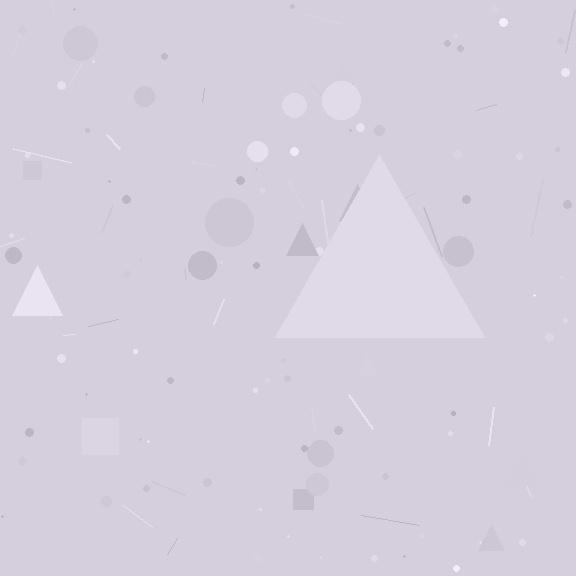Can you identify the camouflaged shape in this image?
The camouflaged shape is a triangle.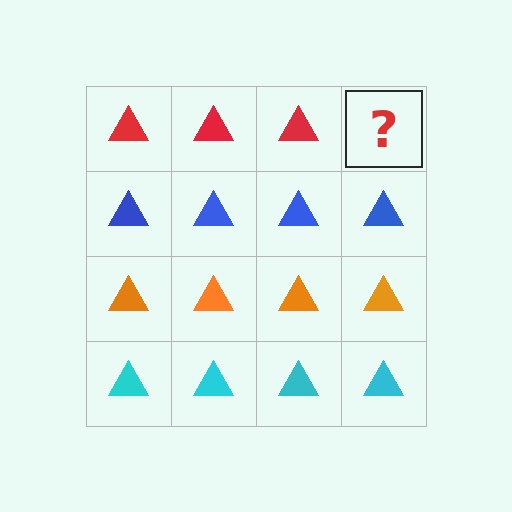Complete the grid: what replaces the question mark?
The question mark should be replaced with a red triangle.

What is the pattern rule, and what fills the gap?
The rule is that each row has a consistent color. The gap should be filled with a red triangle.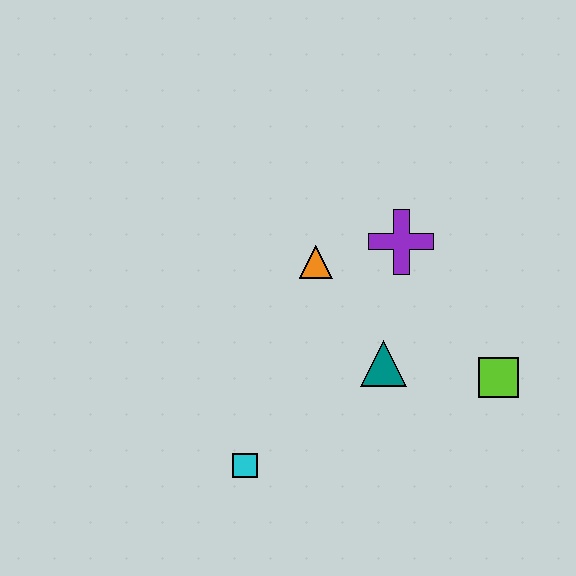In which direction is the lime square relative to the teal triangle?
The lime square is to the right of the teal triangle.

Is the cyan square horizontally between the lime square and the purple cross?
No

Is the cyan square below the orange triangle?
Yes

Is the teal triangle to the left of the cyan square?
No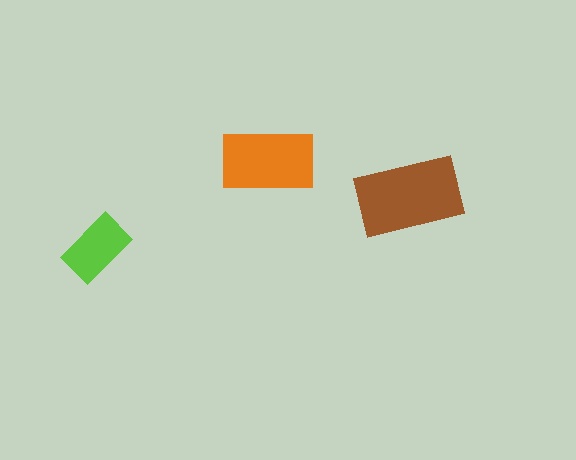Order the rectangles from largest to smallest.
the brown one, the orange one, the lime one.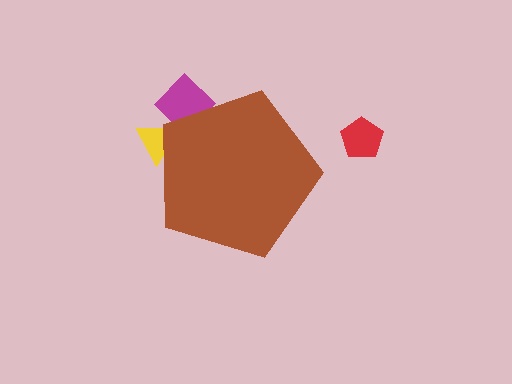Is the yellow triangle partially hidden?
Yes, the yellow triangle is partially hidden behind the brown pentagon.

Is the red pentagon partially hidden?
No, the red pentagon is fully visible.